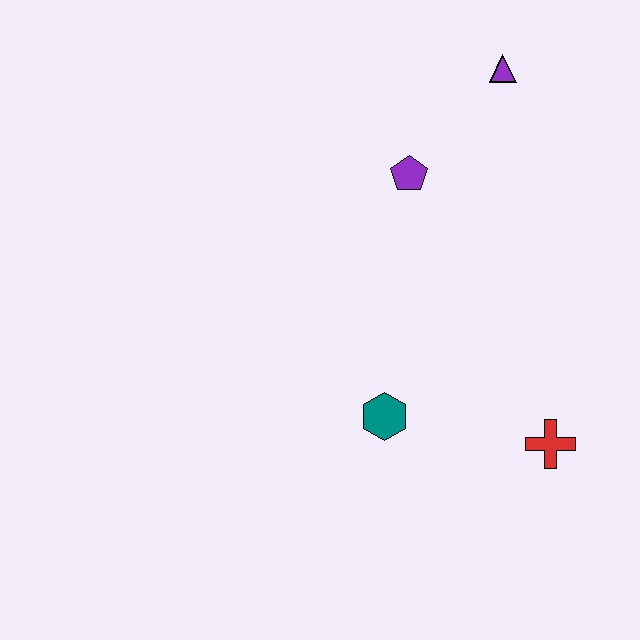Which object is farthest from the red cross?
The purple triangle is farthest from the red cross.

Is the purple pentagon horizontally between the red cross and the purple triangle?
No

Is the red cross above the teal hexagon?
No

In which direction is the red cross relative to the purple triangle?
The red cross is below the purple triangle.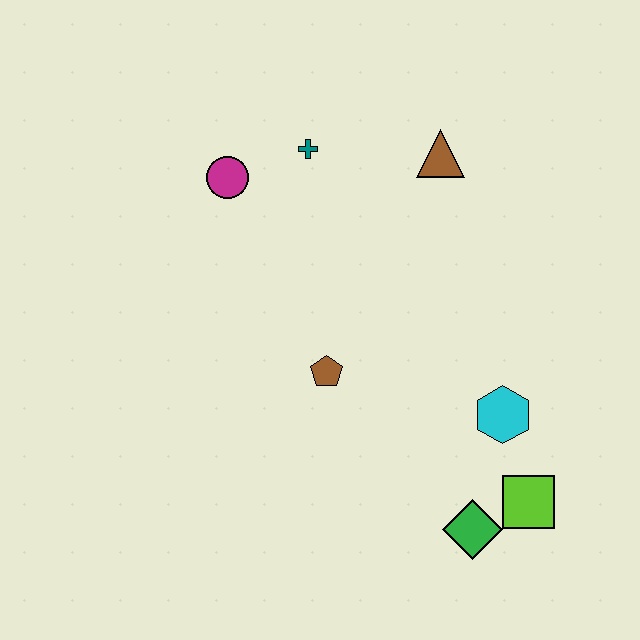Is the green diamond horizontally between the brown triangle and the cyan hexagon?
Yes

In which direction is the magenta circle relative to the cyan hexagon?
The magenta circle is to the left of the cyan hexagon.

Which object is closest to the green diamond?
The lime square is closest to the green diamond.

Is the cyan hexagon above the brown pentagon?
No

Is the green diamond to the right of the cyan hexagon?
No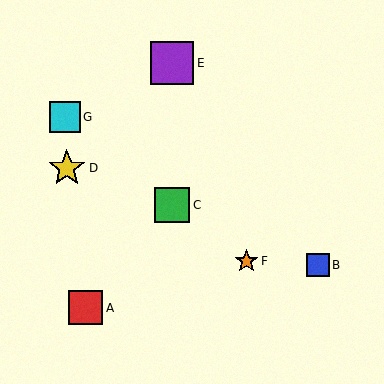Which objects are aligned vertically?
Objects C, E are aligned vertically.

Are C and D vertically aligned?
No, C is at x≈172 and D is at x≈67.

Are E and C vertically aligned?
Yes, both are at x≈172.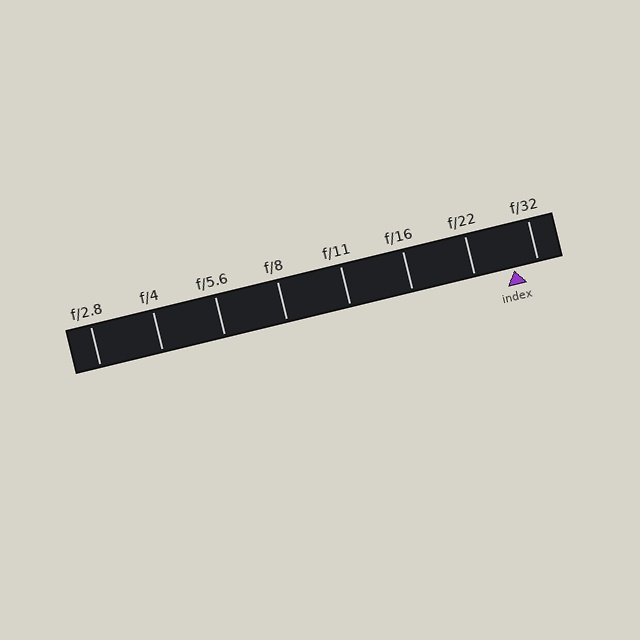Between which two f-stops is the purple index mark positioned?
The index mark is between f/22 and f/32.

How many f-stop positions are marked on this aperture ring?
There are 8 f-stop positions marked.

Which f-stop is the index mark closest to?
The index mark is closest to f/32.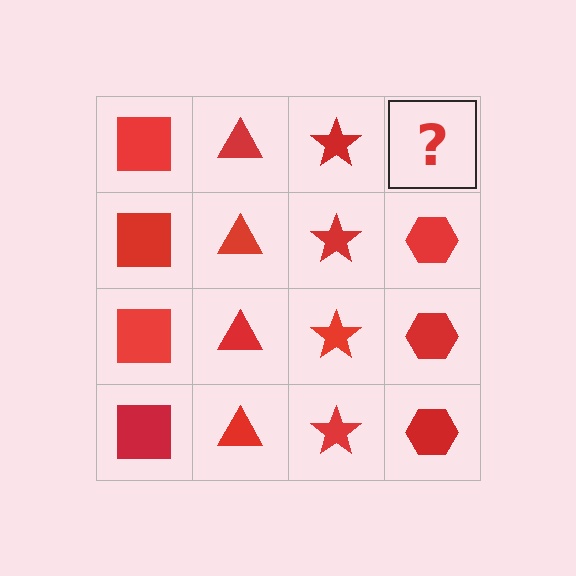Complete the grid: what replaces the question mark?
The question mark should be replaced with a red hexagon.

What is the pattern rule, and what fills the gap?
The rule is that each column has a consistent shape. The gap should be filled with a red hexagon.